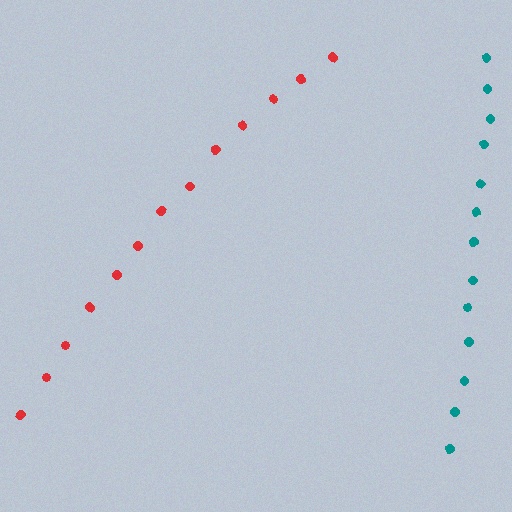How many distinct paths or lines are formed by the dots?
There are 2 distinct paths.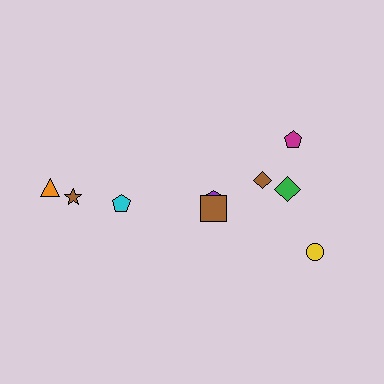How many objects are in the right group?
There are 6 objects.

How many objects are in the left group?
There are 3 objects.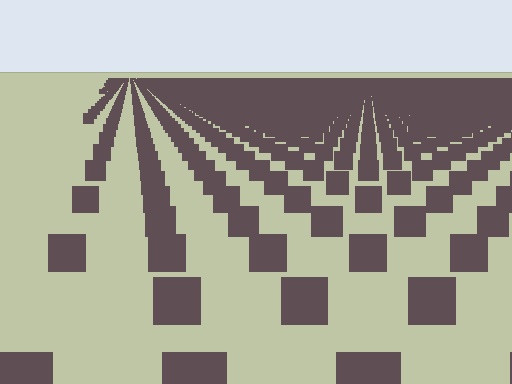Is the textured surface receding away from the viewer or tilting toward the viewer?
The surface is receding away from the viewer. Texture elements get smaller and denser toward the top.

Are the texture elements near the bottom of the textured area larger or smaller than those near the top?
Larger. Near the bottom, elements are closer to the viewer and appear at a bigger on-screen size.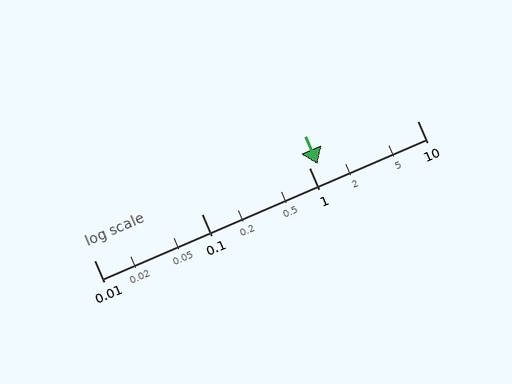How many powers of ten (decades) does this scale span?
The scale spans 3 decades, from 0.01 to 10.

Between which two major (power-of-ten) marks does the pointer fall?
The pointer is between 1 and 10.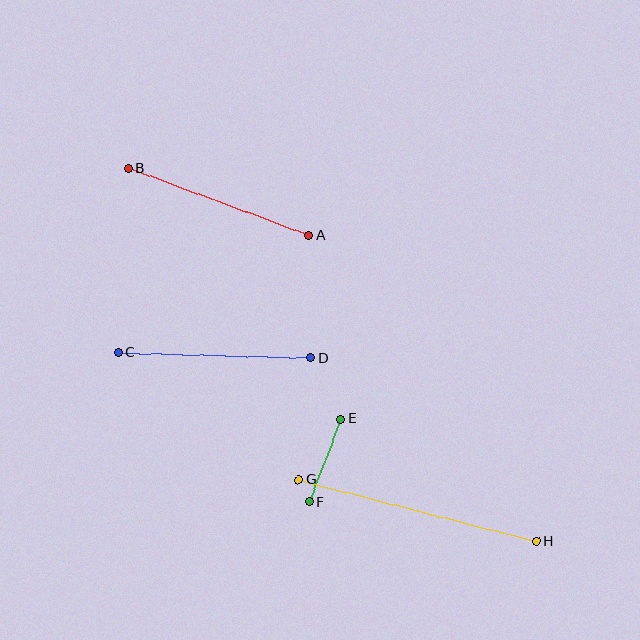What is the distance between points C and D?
The distance is approximately 192 pixels.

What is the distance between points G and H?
The distance is approximately 245 pixels.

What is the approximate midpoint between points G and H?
The midpoint is at approximately (418, 510) pixels.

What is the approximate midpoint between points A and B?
The midpoint is at approximately (219, 202) pixels.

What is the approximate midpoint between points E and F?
The midpoint is at approximately (325, 461) pixels.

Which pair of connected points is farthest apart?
Points G and H are farthest apart.